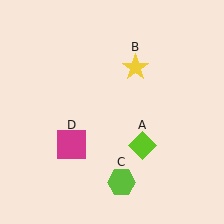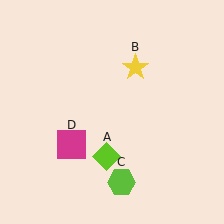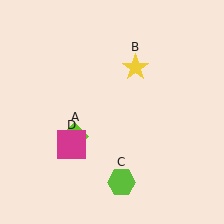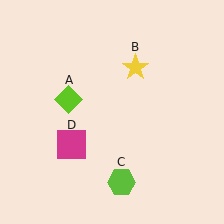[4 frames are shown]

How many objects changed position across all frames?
1 object changed position: lime diamond (object A).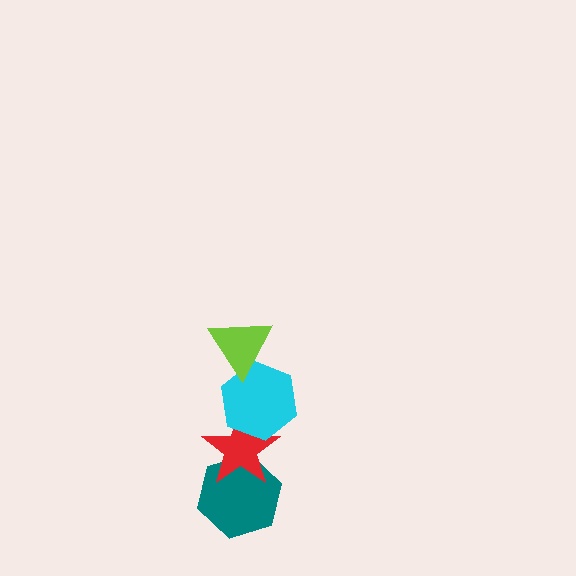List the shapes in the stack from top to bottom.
From top to bottom: the lime triangle, the cyan hexagon, the red star, the teal hexagon.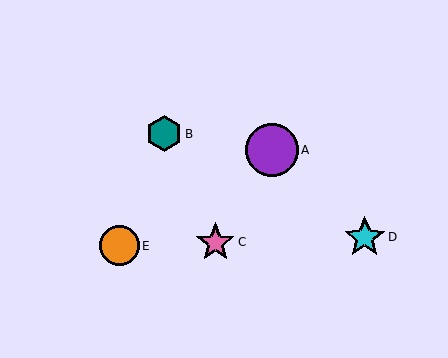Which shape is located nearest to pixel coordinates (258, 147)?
The purple circle (labeled A) at (272, 150) is nearest to that location.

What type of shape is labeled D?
Shape D is a cyan star.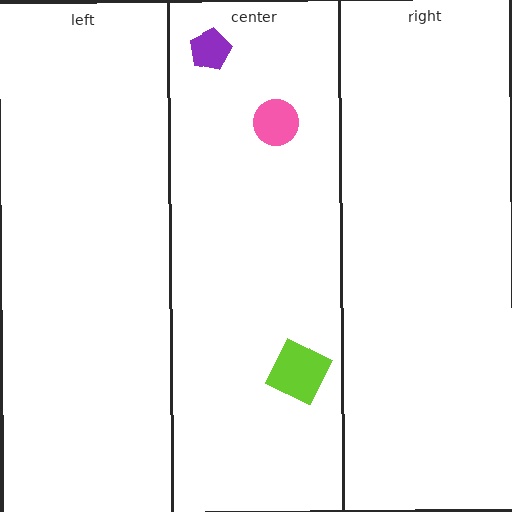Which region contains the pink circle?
The center region.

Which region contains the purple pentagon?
The center region.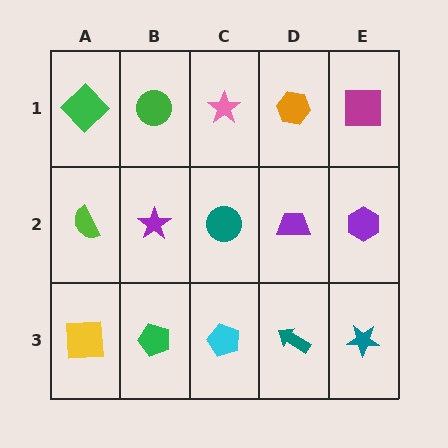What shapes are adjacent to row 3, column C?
A teal circle (row 2, column C), a green pentagon (row 3, column B), a teal arrow (row 3, column D).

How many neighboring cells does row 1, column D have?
3.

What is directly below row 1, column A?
A lime semicircle.